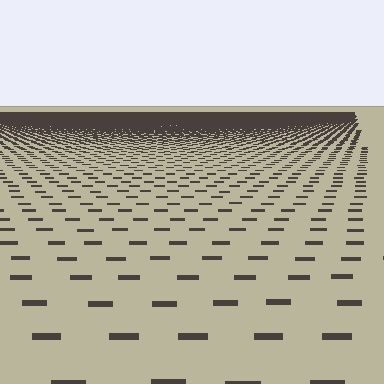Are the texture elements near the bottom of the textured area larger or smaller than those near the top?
Larger. Near the bottom, elements are closer to the viewer and appear at a bigger on-screen size.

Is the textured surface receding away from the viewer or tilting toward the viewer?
The surface is receding away from the viewer. Texture elements get smaller and denser toward the top.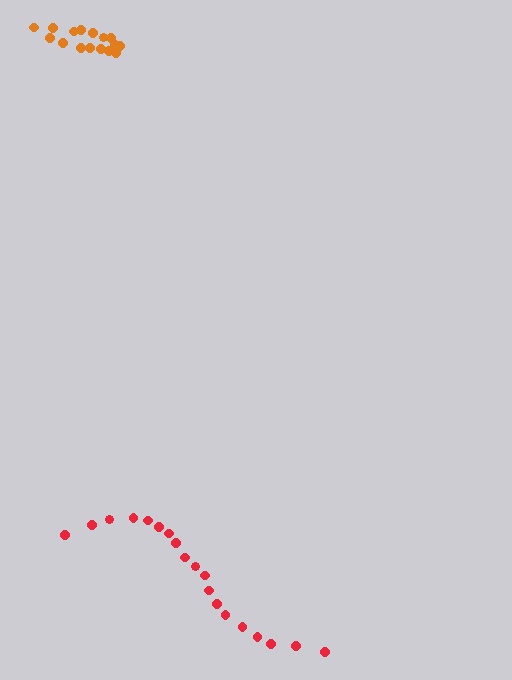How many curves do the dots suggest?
There are 2 distinct paths.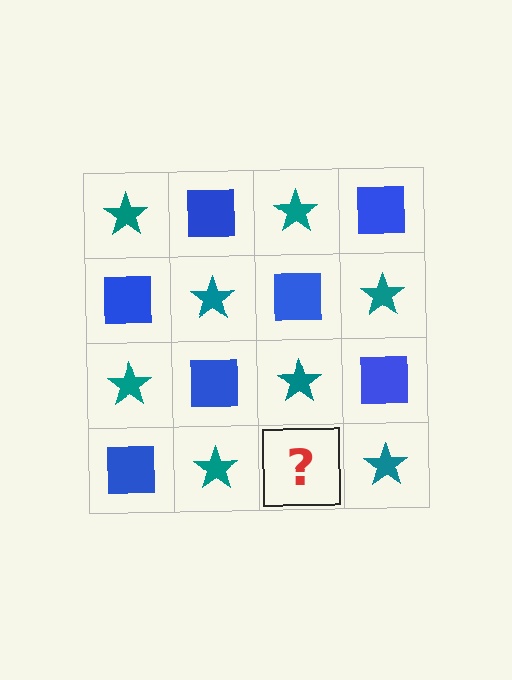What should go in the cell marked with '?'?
The missing cell should contain a blue square.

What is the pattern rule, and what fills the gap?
The rule is that it alternates teal star and blue square in a checkerboard pattern. The gap should be filled with a blue square.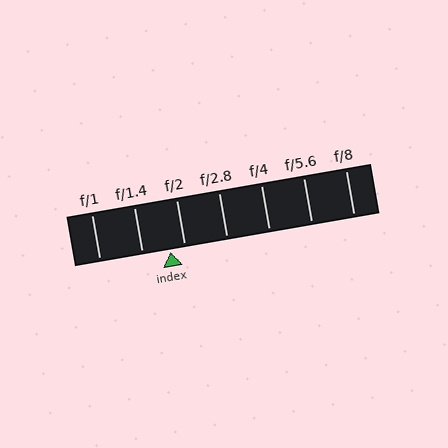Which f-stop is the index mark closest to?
The index mark is closest to f/2.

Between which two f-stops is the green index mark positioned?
The index mark is between f/1.4 and f/2.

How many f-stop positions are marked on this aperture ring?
There are 7 f-stop positions marked.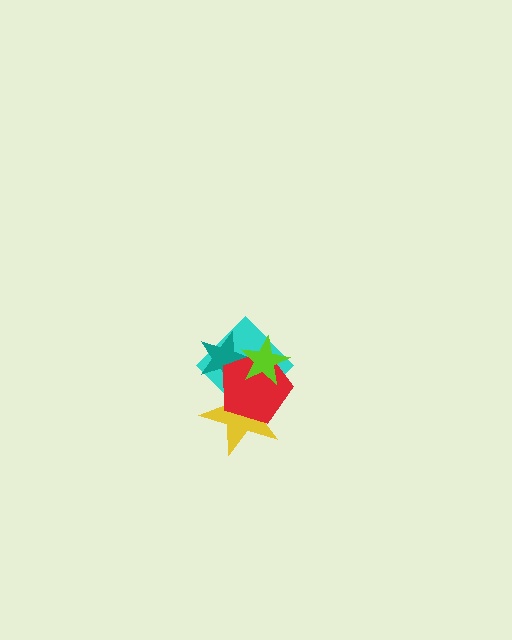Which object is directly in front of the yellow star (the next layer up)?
The cyan diamond is directly in front of the yellow star.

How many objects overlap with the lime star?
4 objects overlap with the lime star.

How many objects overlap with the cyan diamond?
4 objects overlap with the cyan diamond.